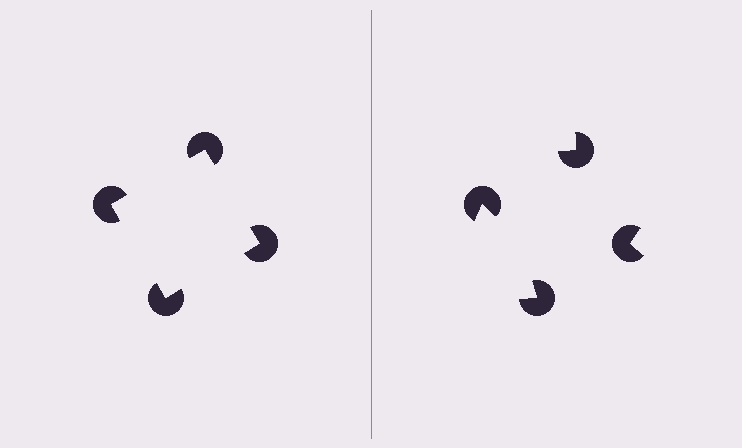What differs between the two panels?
The pac-man discs are positioned identically on both sides; only the wedge orientations differ. On the left they align to a square; on the right they are misaligned.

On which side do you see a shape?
An illusory square appears on the left side. On the right side the wedge cuts are rotated, so no coherent shape forms.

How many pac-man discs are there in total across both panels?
8 — 4 on each side.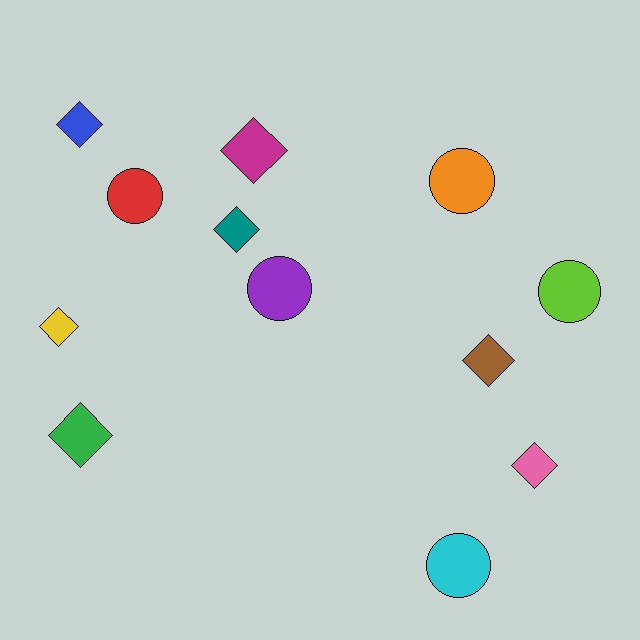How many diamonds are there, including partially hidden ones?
There are 7 diamonds.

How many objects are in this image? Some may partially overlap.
There are 12 objects.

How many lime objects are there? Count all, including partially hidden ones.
There is 1 lime object.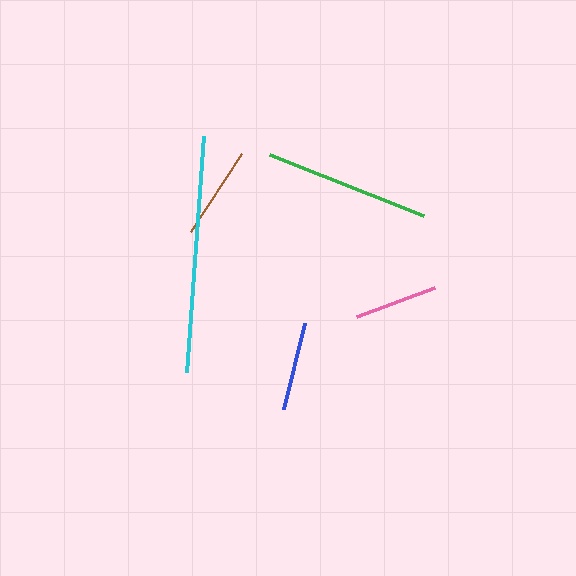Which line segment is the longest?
The cyan line is the longest at approximately 236 pixels.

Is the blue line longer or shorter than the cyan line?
The cyan line is longer than the blue line.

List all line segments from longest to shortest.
From longest to shortest: cyan, green, brown, blue, pink.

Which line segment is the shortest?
The pink line is the shortest at approximately 83 pixels.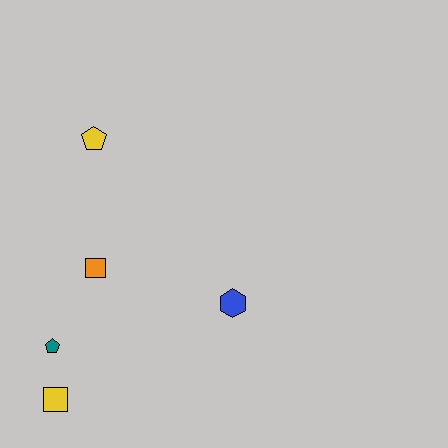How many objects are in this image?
There are 5 objects.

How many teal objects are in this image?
There is 1 teal object.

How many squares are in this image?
There are 2 squares.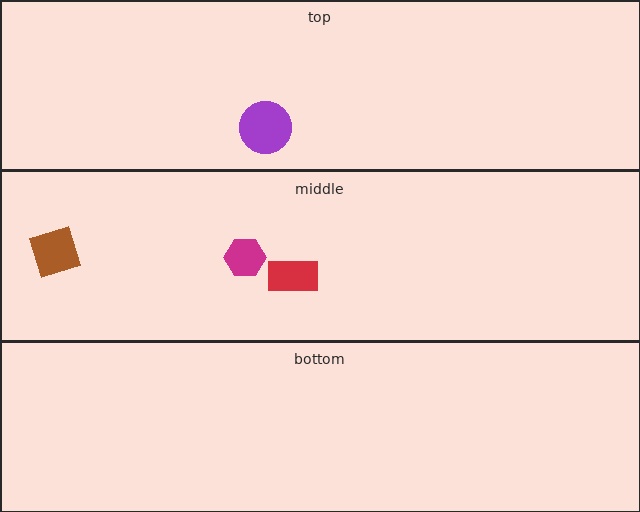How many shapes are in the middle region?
3.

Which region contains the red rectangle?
The middle region.